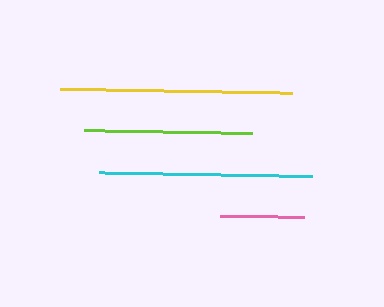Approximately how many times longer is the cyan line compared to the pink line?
The cyan line is approximately 2.5 times the length of the pink line.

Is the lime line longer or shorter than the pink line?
The lime line is longer than the pink line.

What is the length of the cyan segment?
The cyan segment is approximately 213 pixels long.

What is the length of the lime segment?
The lime segment is approximately 168 pixels long.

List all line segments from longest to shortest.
From longest to shortest: yellow, cyan, lime, pink.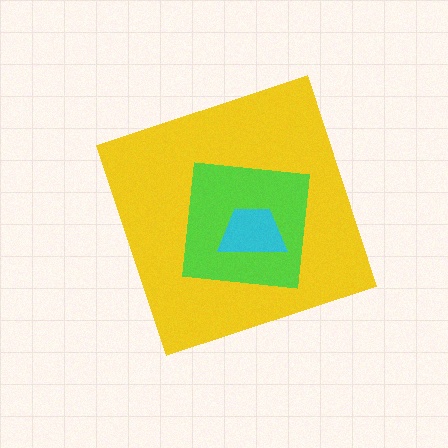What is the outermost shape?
The yellow diamond.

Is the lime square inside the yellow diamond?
Yes.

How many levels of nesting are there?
3.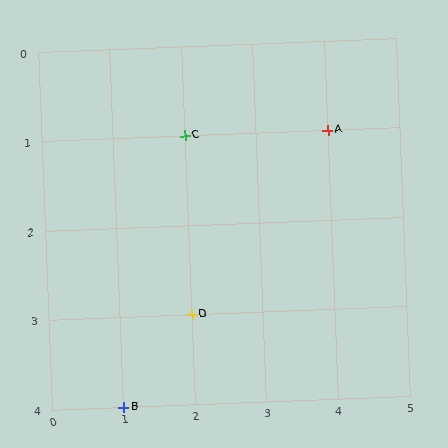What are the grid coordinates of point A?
Point A is at grid coordinates (4, 1).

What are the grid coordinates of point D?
Point D is at grid coordinates (2, 3).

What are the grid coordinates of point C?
Point C is at grid coordinates (2, 1).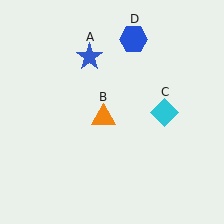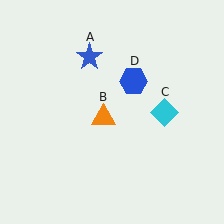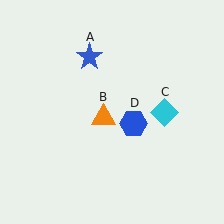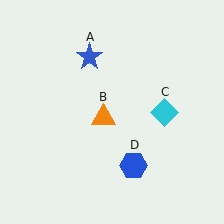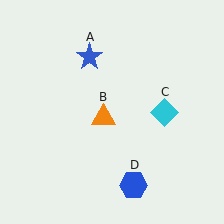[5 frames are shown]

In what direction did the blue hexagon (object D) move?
The blue hexagon (object D) moved down.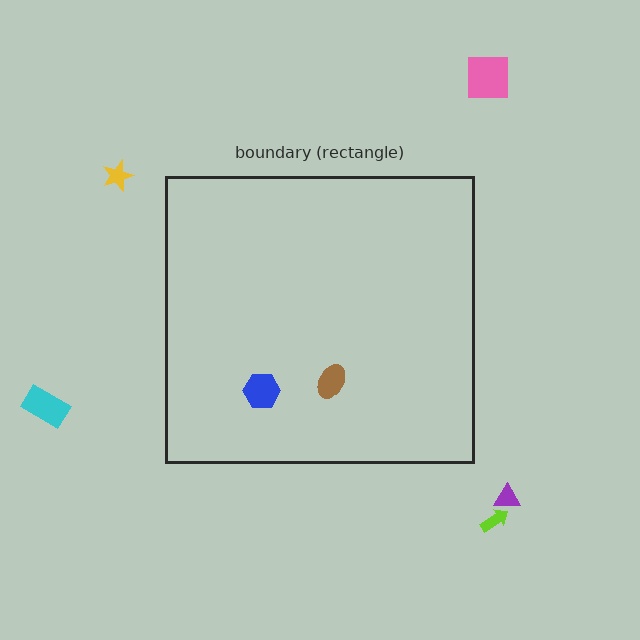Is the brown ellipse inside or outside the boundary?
Inside.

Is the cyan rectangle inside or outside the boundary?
Outside.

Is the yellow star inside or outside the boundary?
Outside.